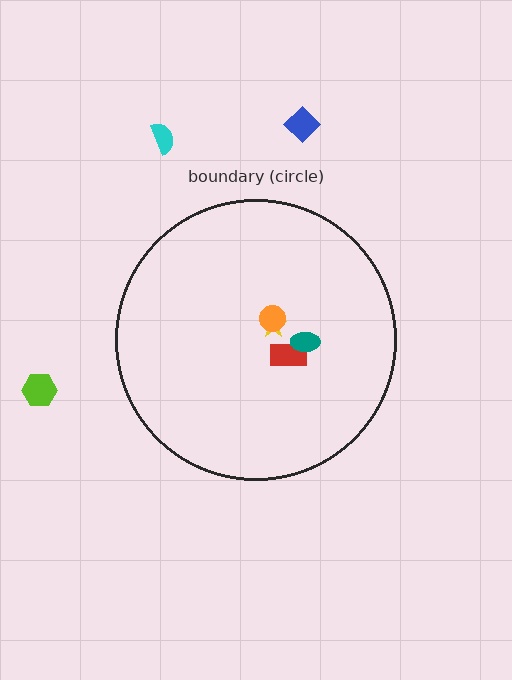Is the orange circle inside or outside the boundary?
Inside.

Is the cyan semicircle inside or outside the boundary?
Outside.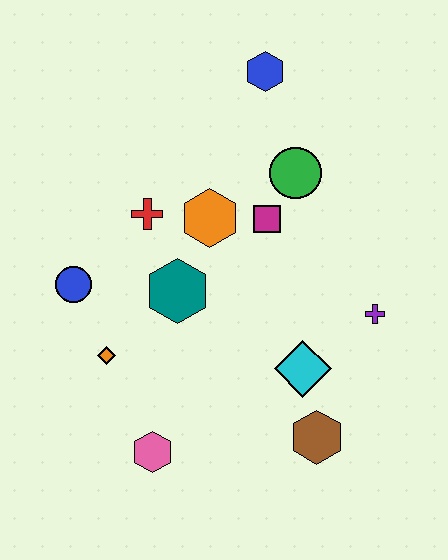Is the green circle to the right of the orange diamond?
Yes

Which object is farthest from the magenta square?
The pink hexagon is farthest from the magenta square.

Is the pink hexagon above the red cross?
No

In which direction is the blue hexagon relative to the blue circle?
The blue hexagon is above the blue circle.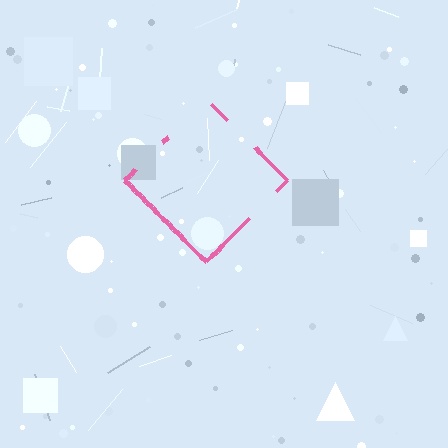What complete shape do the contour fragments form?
The contour fragments form a diamond.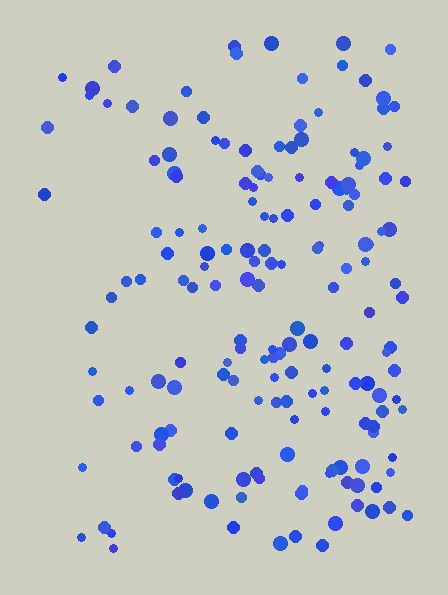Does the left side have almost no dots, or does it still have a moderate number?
Still a moderate number, just noticeably fewer than the right.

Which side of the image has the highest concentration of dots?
The right.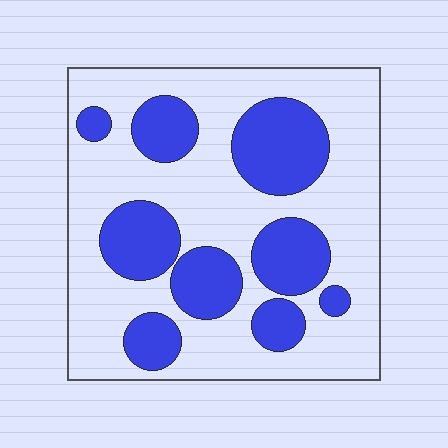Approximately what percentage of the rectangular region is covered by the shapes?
Approximately 35%.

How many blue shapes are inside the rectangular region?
9.